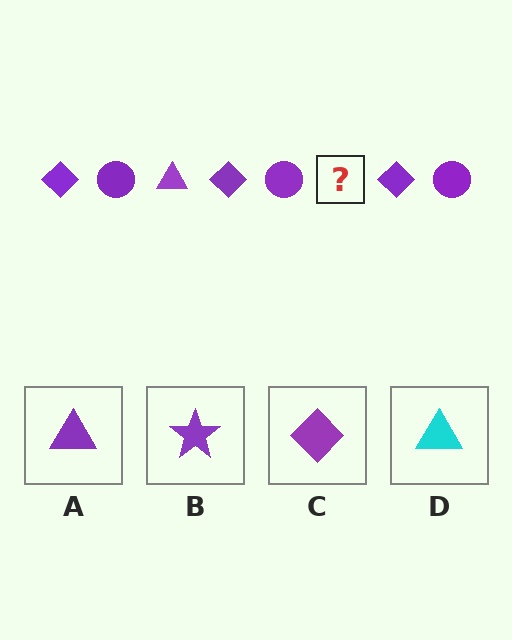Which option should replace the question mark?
Option A.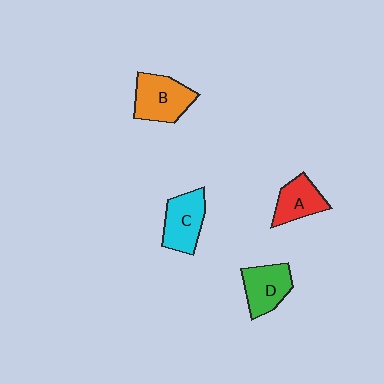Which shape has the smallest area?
Shape A (red).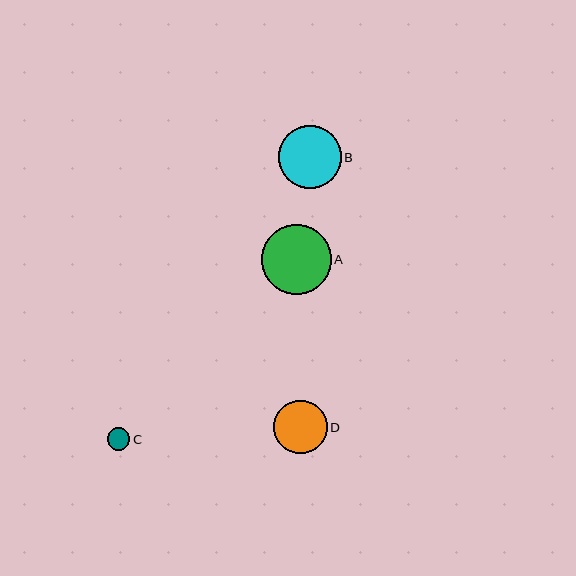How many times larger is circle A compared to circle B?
Circle A is approximately 1.1 times the size of circle B.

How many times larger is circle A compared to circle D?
Circle A is approximately 1.3 times the size of circle D.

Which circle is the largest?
Circle A is the largest with a size of approximately 70 pixels.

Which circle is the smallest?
Circle C is the smallest with a size of approximately 23 pixels.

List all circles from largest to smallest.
From largest to smallest: A, B, D, C.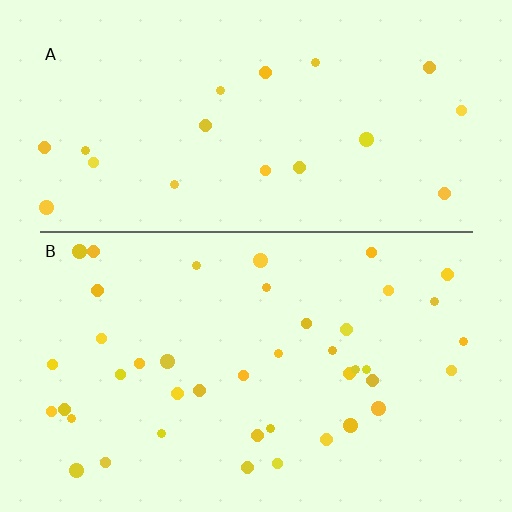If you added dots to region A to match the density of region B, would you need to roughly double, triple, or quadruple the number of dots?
Approximately double.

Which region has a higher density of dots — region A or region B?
B (the bottom).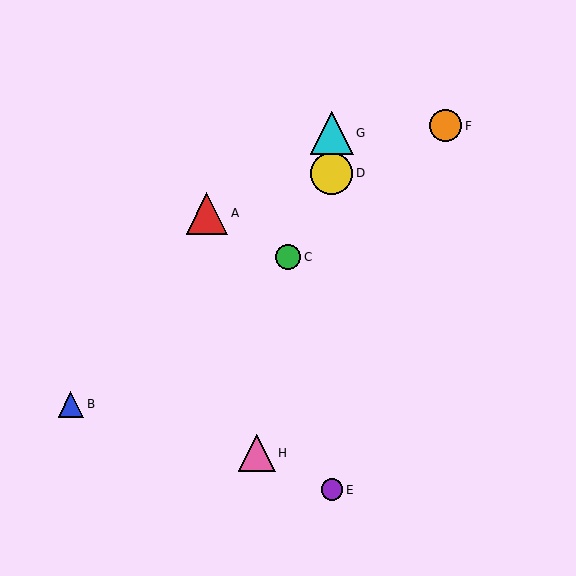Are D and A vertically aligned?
No, D is at x≈332 and A is at x≈207.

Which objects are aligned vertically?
Objects D, E, G are aligned vertically.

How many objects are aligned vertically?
3 objects (D, E, G) are aligned vertically.